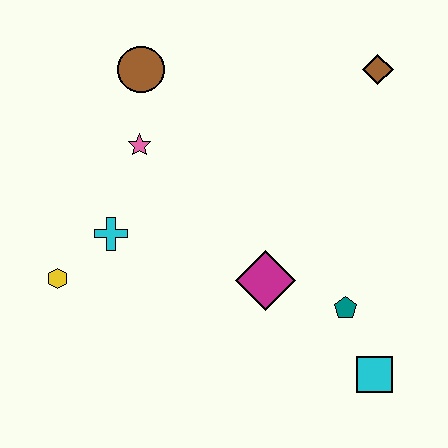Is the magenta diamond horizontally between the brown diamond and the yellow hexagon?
Yes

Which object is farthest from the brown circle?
The cyan square is farthest from the brown circle.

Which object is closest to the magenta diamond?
The teal pentagon is closest to the magenta diamond.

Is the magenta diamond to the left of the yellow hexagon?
No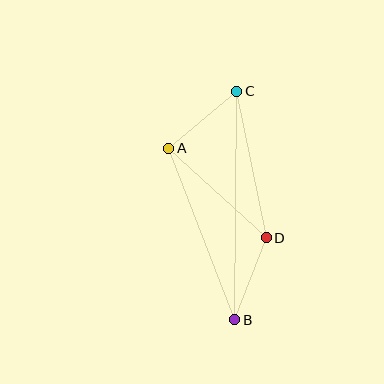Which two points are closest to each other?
Points B and D are closest to each other.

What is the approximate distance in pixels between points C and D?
The distance between C and D is approximately 149 pixels.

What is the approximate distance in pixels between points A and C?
The distance between A and C is approximately 89 pixels.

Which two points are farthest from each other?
Points B and C are farthest from each other.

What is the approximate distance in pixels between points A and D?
The distance between A and D is approximately 132 pixels.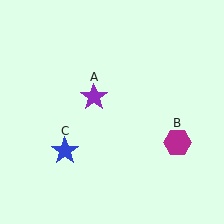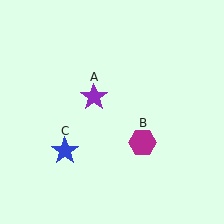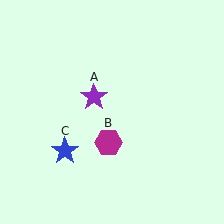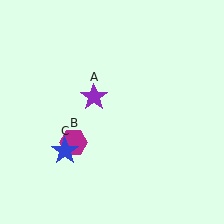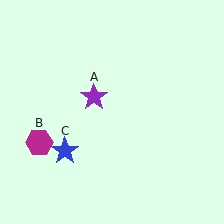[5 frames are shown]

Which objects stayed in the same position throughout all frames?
Purple star (object A) and blue star (object C) remained stationary.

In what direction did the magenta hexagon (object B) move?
The magenta hexagon (object B) moved left.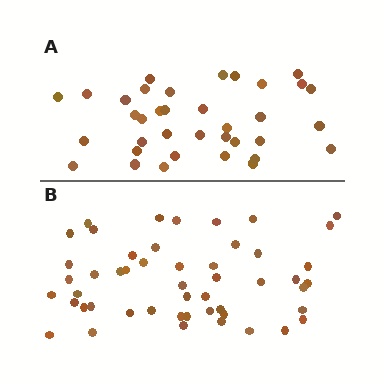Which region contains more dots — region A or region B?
Region B (the bottom region) has more dots.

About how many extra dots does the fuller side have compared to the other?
Region B has approximately 15 more dots than region A.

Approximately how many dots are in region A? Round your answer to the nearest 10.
About 40 dots. (The exact count is 36, which rounds to 40.)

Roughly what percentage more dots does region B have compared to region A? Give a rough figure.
About 40% more.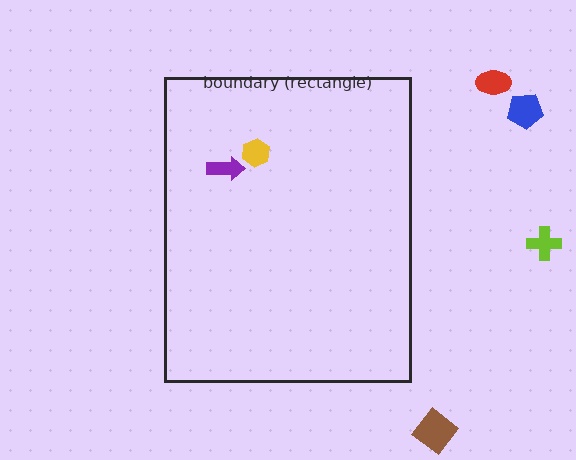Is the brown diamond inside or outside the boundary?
Outside.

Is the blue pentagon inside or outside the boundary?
Outside.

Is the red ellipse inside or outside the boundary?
Outside.